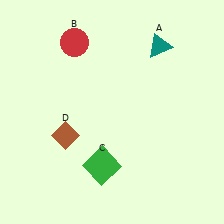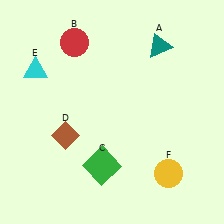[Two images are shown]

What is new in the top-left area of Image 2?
A cyan triangle (E) was added in the top-left area of Image 2.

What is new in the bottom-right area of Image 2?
A yellow circle (F) was added in the bottom-right area of Image 2.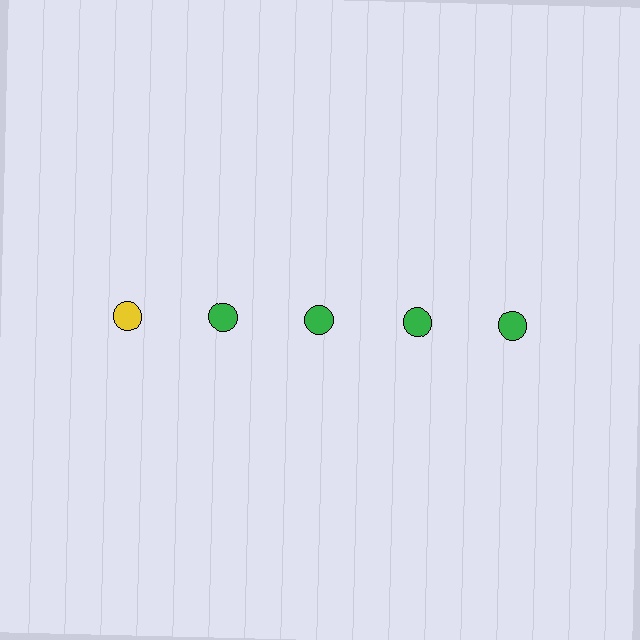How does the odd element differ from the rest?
It has a different color: yellow instead of green.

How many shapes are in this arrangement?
There are 5 shapes arranged in a grid pattern.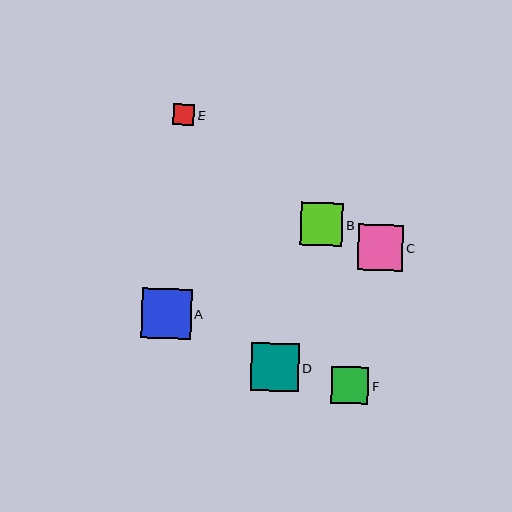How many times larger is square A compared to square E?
Square A is approximately 2.3 times the size of square E.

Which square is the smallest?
Square E is the smallest with a size of approximately 22 pixels.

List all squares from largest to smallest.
From largest to smallest: A, D, C, B, F, E.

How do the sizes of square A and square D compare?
Square A and square D are approximately the same size.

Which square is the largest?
Square A is the largest with a size of approximately 50 pixels.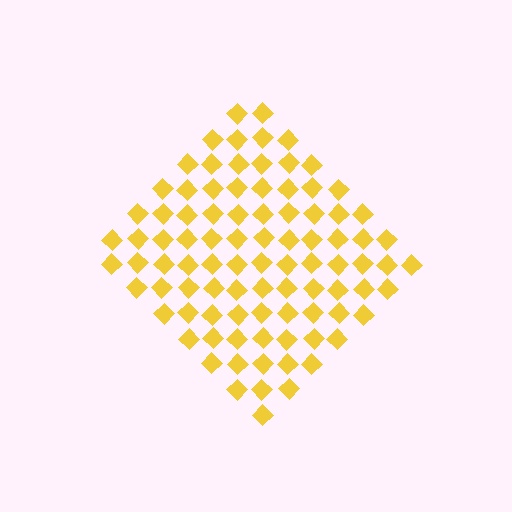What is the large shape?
The large shape is a diamond.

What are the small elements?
The small elements are diamonds.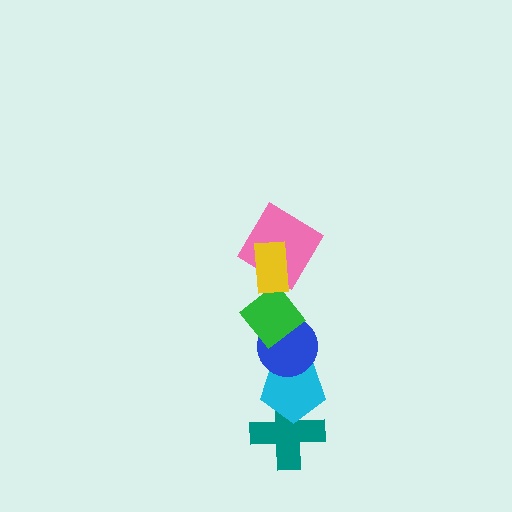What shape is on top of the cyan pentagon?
The blue circle is on top of the cyan pentagon.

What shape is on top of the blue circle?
The green diamond is on top of the blue circle.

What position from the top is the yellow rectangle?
The yellow rectangle is 1st from the top.